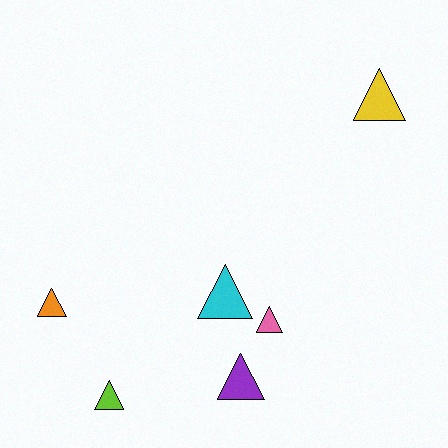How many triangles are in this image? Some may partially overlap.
There are 6 triangles.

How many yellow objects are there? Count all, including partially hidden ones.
There is 1 yellow object.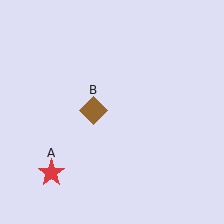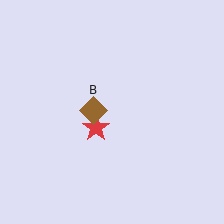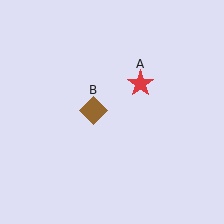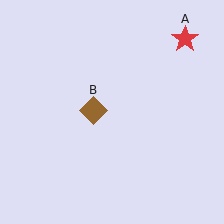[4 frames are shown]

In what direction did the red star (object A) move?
The red star (object A) moved up and to the right.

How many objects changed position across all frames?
1 object changed position: red star (object A).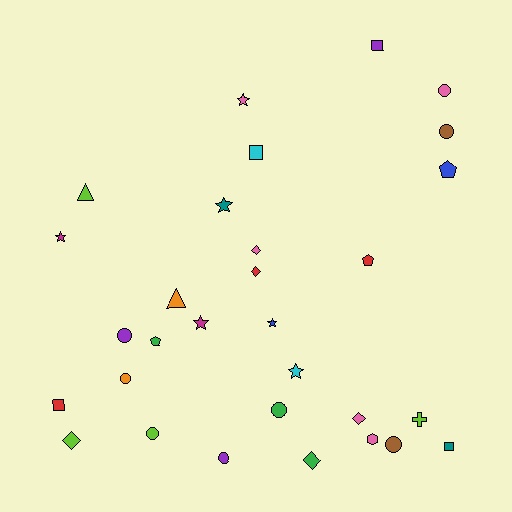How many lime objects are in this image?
There are 4 lime objects.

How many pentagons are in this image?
There are 3 pentagons.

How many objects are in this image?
There are 30 objects.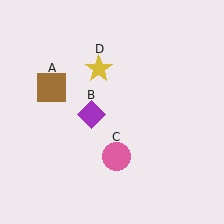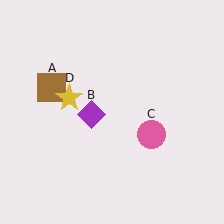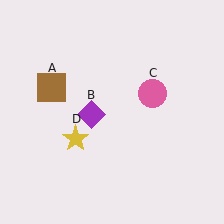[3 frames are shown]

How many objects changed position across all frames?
2 objects changed position: pink circle (object C), yellow star (object D).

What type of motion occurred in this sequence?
The pink circle (object C), yellow star (object D) rotated counterclockwise around the center of the scene.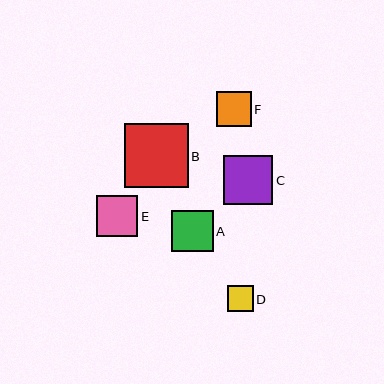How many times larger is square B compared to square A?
Square B is approximately 1.5 times the size of square A.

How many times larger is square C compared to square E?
Square C is approximately 1.2 times the size of square E.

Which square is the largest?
Square B is the largest with a size of approximately 64 pixels.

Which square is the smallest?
Square D is the smallest with a size of approximately 26 pixels.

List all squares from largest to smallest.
From largest to smallest: B, C, A, E, F, D.